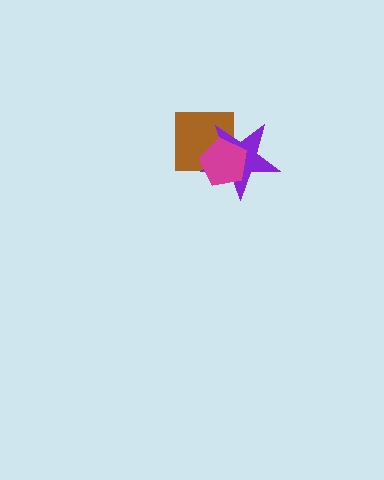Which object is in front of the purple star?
The magenta pentagon is in front of the purple star.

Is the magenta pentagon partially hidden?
No, no other shape covers it.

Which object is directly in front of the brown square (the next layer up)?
The purple star is directly in front of the brown square.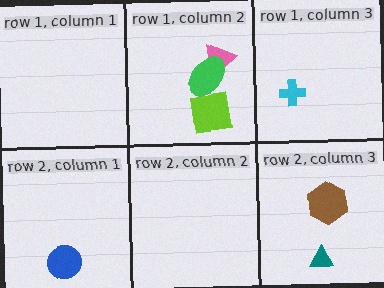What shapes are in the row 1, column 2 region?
The pink trapezoid, the green ellipse, the lime square.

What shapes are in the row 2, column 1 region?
The blue circle.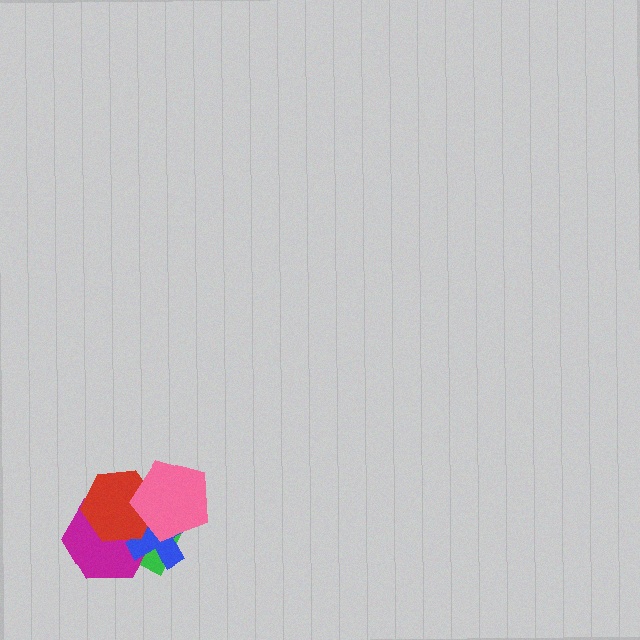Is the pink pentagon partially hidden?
No, no other shape covers it.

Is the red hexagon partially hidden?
Yes, it is partially covered by another shape.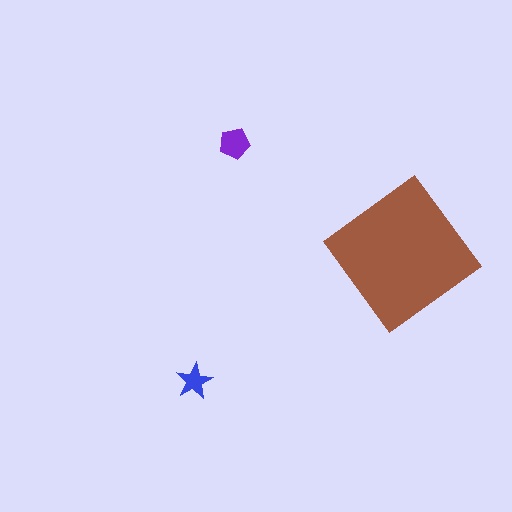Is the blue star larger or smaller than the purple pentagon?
Smaller.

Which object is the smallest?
The blue star.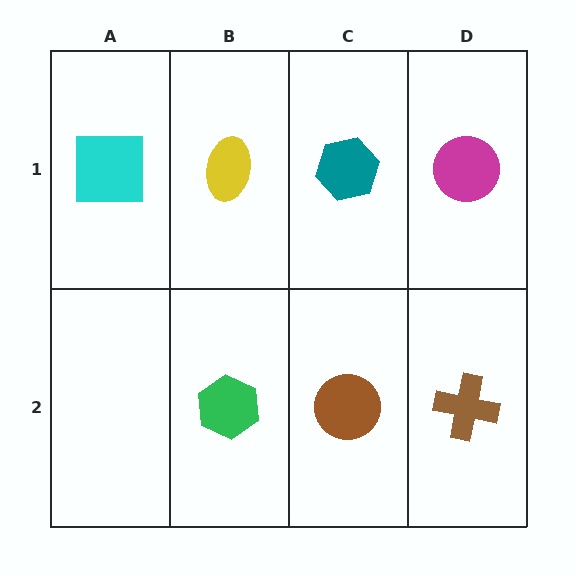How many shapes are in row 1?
4 shapes.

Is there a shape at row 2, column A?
No, that cell is empty.